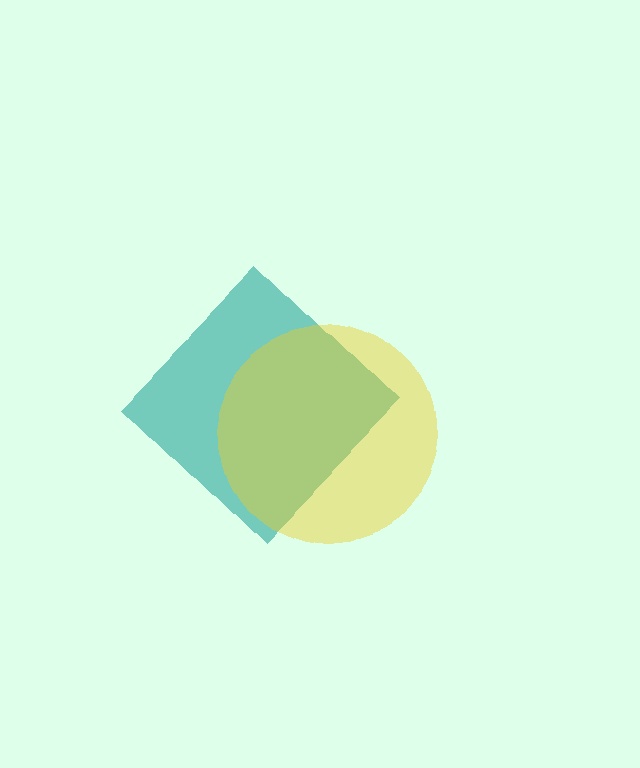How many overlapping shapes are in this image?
There are 2 overlapping shapes in the image.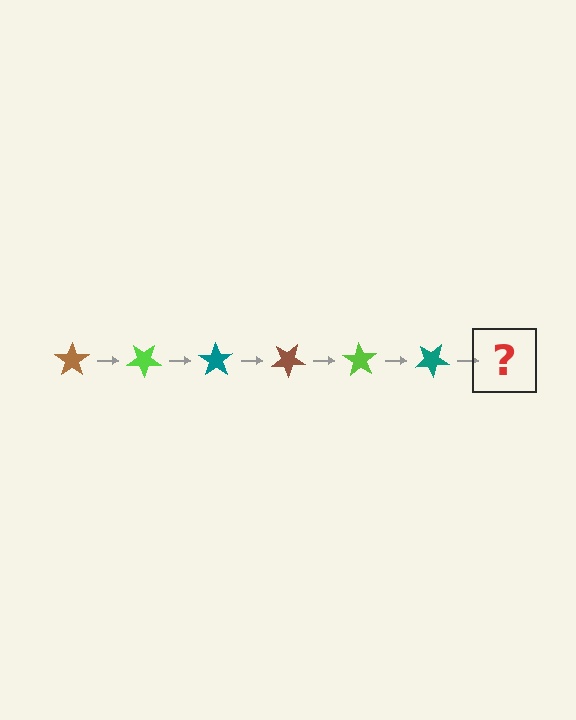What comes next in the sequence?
The next element should be a brown star, rotated 210 degrees from the start.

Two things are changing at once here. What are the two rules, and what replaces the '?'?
The two rules are that it rotates 35 degrees each step and the color cycles through brown, lime, and teal. The '?' should be a brown star, rotated 210 degrees from the start.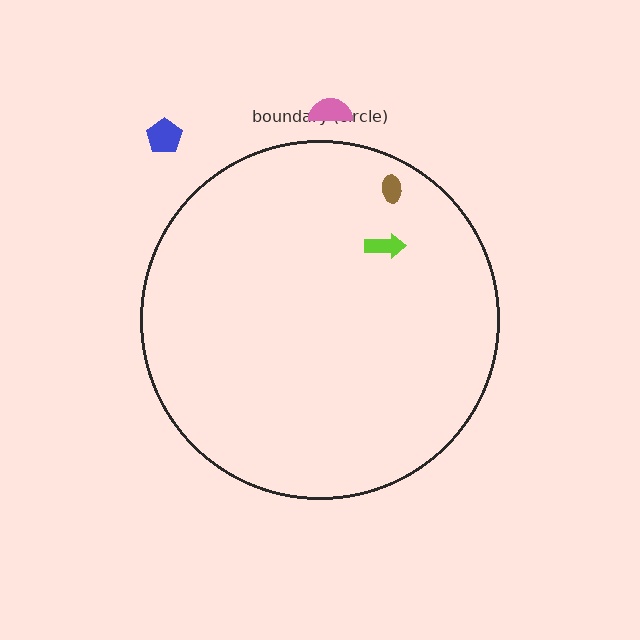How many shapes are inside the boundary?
2 inside, 2 outside.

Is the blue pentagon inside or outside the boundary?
Outside.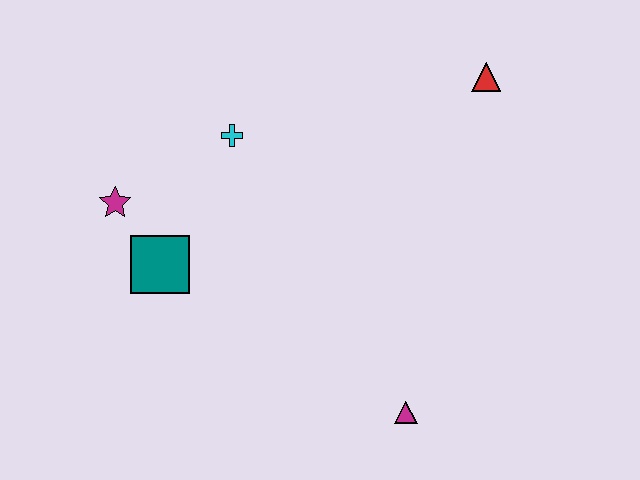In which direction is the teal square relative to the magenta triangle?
The teal square is to the left of the magenta triangle.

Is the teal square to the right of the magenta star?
Yes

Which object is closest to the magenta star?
The teal square is closest to the magenta star.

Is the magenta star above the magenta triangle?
Yes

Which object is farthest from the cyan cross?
The magenta triangle is farthest from the cyan cross.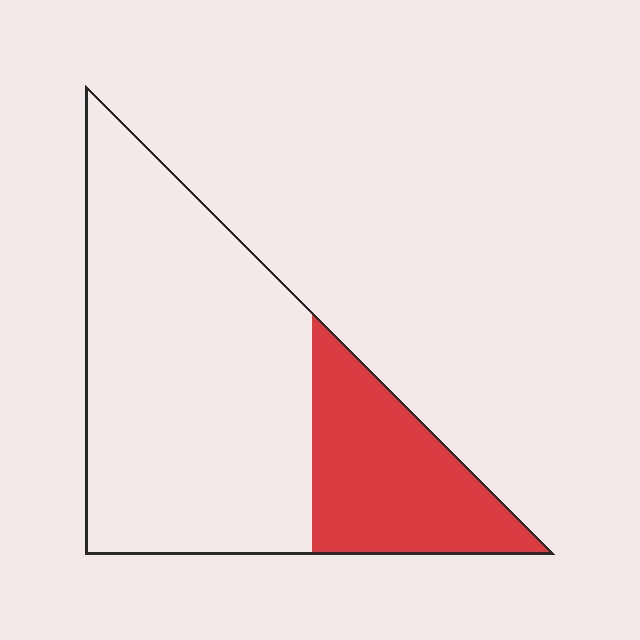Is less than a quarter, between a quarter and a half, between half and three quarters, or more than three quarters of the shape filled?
Between a quarter and a half.